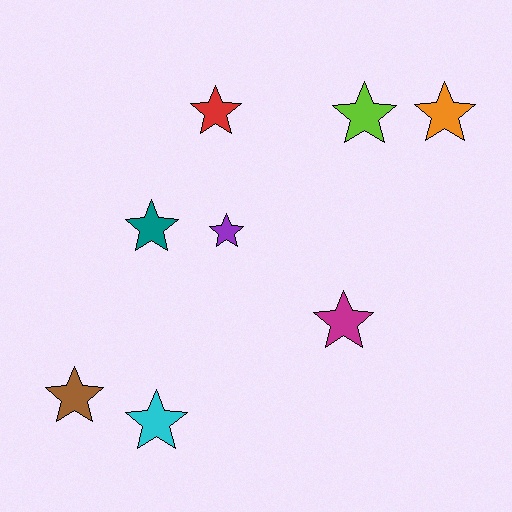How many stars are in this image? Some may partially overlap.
There are 8 stars.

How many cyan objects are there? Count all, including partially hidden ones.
There is 1 cyan object.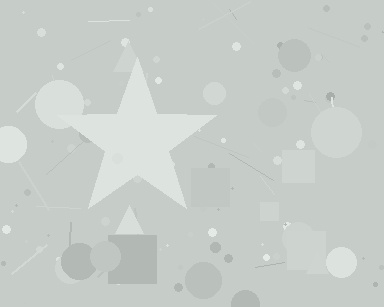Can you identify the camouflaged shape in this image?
The camouflaged shape is a star.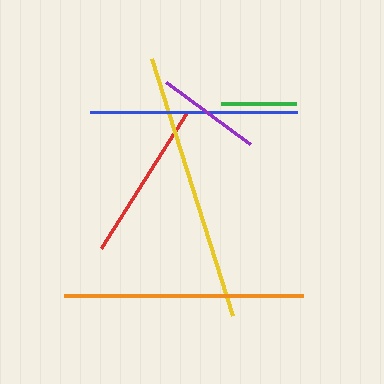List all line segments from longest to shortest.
From longest to shortest: yellow, orange, blue, red, purple, green.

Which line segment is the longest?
The yellow line is the longest at approximately 270 pixels.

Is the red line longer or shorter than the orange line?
The orange line is longer than the red line.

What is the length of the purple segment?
The purple segment is approximately 104 pixels long.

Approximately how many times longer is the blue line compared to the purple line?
The blue line is approximately 2.0 times the length of the purple line.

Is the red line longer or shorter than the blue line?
The blue line is longer than the red line.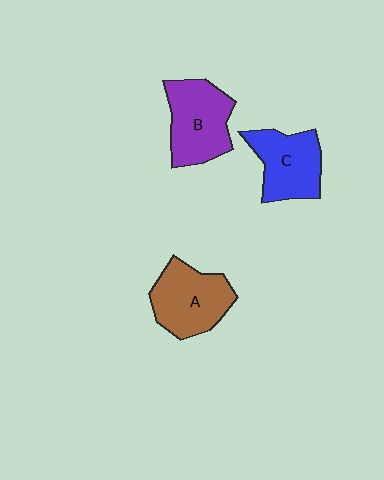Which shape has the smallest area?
Shape C (blue).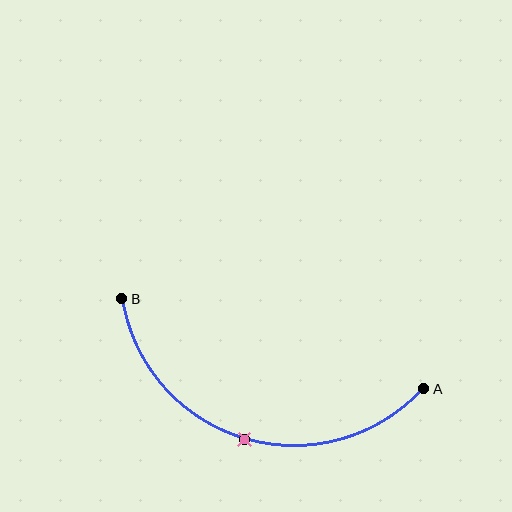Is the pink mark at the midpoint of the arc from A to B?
Yes. The pink mark lies on the arc at equal arc-length from both A and B — it is the arc midpoint.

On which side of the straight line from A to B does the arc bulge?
The arc bulges below the straight line connecting A and B.